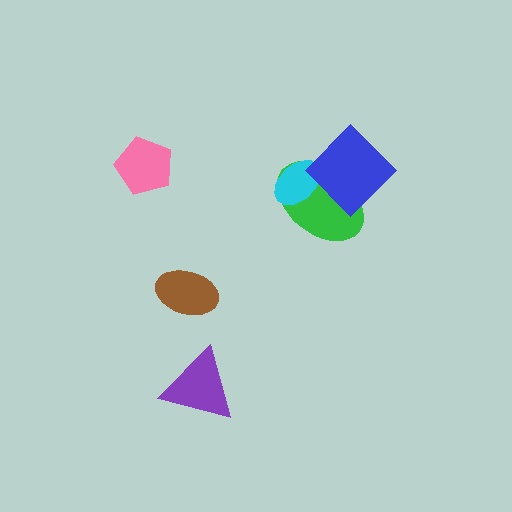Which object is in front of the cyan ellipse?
The blue diamond is in front of the cyan ellipse.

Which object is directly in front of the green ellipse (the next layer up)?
The cyan ellipse is directly in front of the green ellipse.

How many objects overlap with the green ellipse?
2 objects overlap with the green ellipse.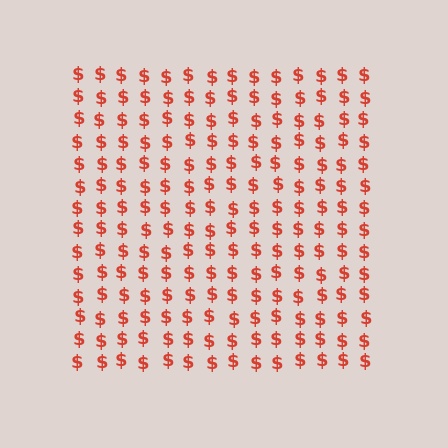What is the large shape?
The large shape is a square.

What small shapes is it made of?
It is made of small dollar signs.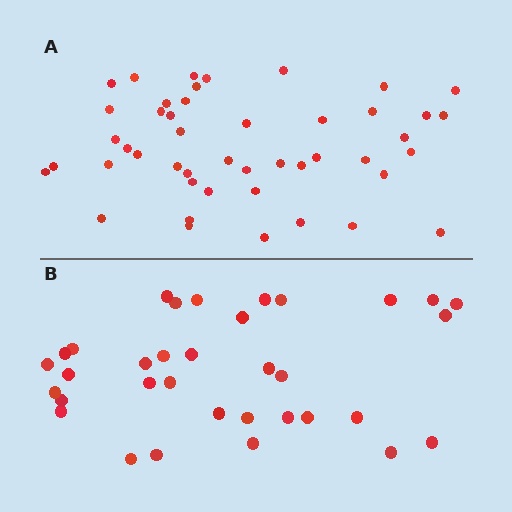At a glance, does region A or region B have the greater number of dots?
Region A (the top region) has more dots.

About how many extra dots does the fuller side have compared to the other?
Region A has roughly 12 or so more dots than region B.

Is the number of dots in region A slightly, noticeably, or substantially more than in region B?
Region A has noticeably more, but not dramatically so. The ratio is roughly 1.4 to 1.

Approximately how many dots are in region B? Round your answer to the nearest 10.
About 30 dots. (The exact count is 34, which rounds to 30.)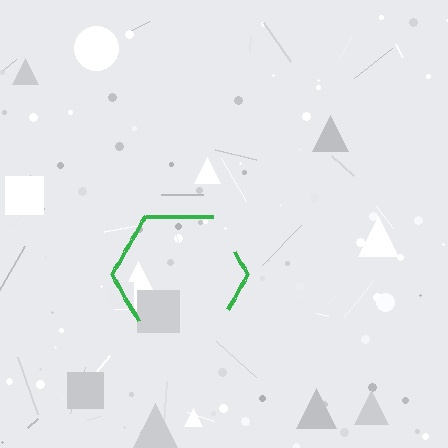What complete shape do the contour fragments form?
The contour fragments form a hexagon.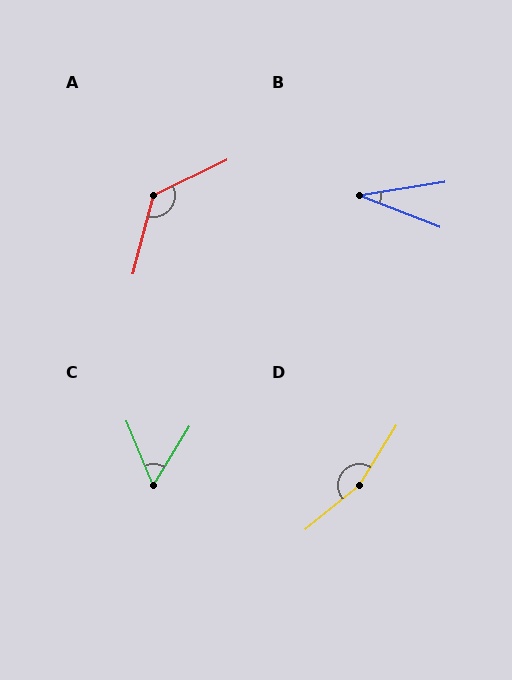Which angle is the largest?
D, at approximately 161 degrees.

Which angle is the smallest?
B, at approximately 30 degrees.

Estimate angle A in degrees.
Approximately 131 degrees.